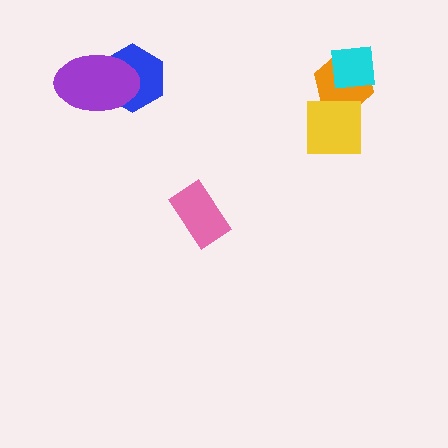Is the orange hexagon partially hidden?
Yes, it is partially covered by another shape.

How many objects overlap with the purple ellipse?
1 object overlaps with the purple ellipse.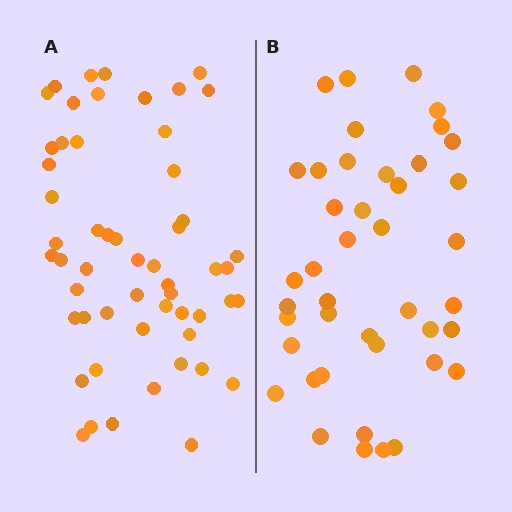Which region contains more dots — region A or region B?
Region A (the left region) has more dots.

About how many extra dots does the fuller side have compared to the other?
Region A has approximately 15 more dots than region B.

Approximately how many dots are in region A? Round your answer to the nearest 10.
About 60 dots. (The exact count is 55, which rounds to 60.)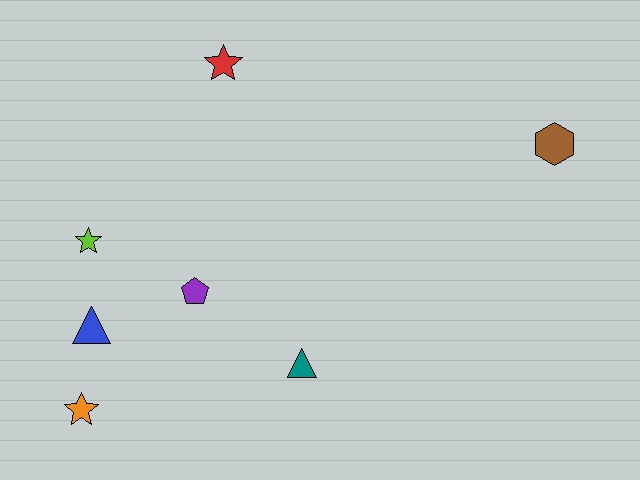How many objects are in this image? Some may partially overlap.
There are 7 objects.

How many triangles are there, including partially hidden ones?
There are 2 triangles.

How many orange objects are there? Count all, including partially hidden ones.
There is 1 orange object.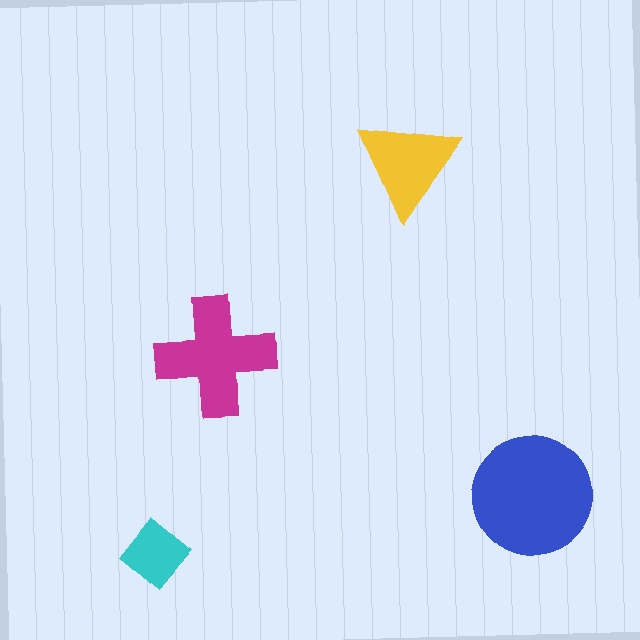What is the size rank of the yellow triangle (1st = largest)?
3rd.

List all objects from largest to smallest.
The blue circle, the magenta cross, the yellow triangle, the cyan diamond.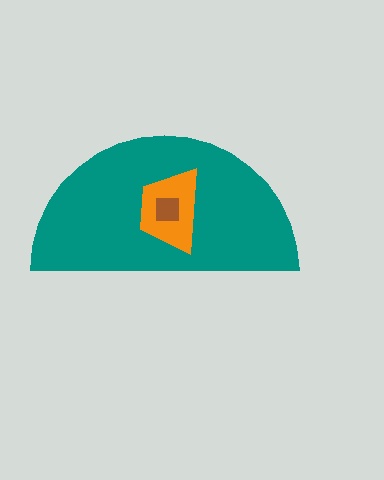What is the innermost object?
The brown square.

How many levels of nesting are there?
3.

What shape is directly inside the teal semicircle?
The orange trapezoid.